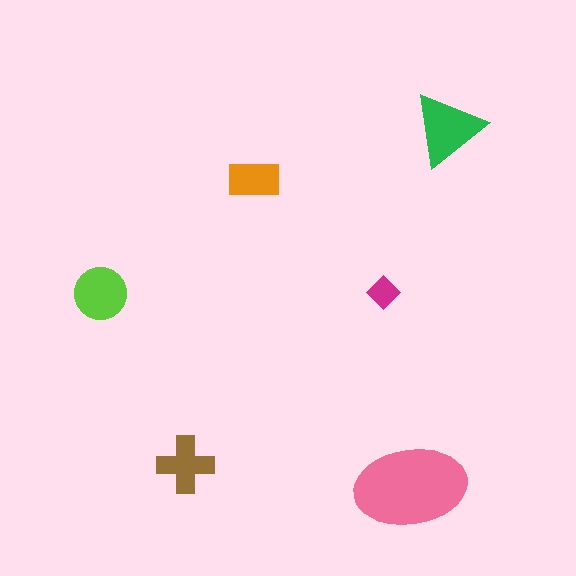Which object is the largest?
The pink ellipse.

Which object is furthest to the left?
The lime circle is leftmost.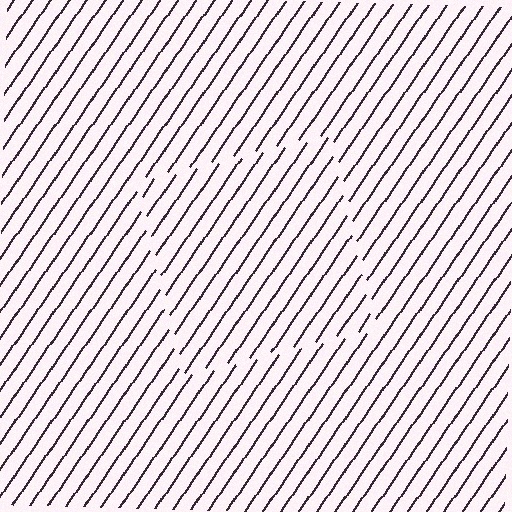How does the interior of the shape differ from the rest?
The interior of the shape contains the same grating, shifted by half a period — the contour is defined by the phase discontinuity where line-ends from the inner and outer gratings abut.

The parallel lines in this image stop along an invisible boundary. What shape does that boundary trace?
An illusory square. The interior of the shape contains the same grating, shifted by half a period — the contour is defined by the phase discontinuity where line-ends from the inner and outer gratings abut.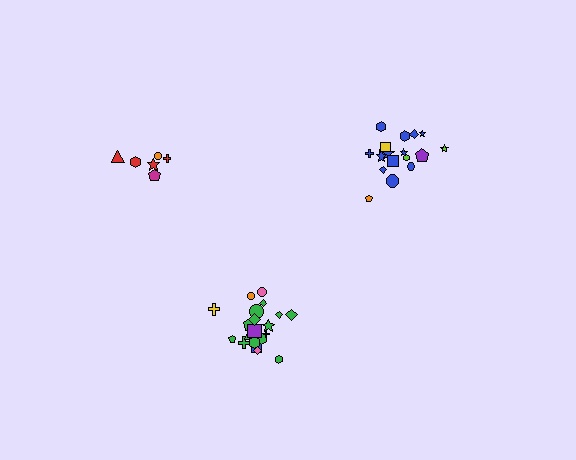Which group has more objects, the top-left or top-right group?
The top-right group.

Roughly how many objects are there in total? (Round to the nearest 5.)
Roughly 45 objects in total.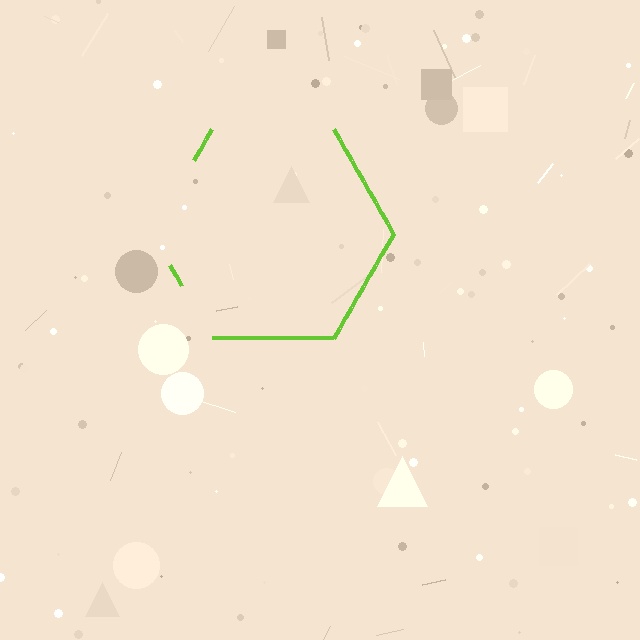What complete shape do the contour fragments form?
The contour fragments form a hexagon.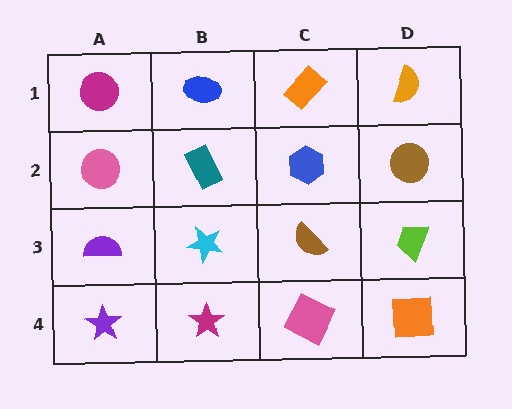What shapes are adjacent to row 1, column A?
A pink circle (row 2, column A), a blue ellipse (row 1, column B).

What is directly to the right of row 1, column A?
A blue ellipse.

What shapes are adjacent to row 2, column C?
An orange rectangle (row 1, column C), a brown semicircle (row 3, column C), a teal rectangle (row 2, column B), a brown circle (row 2, column D).